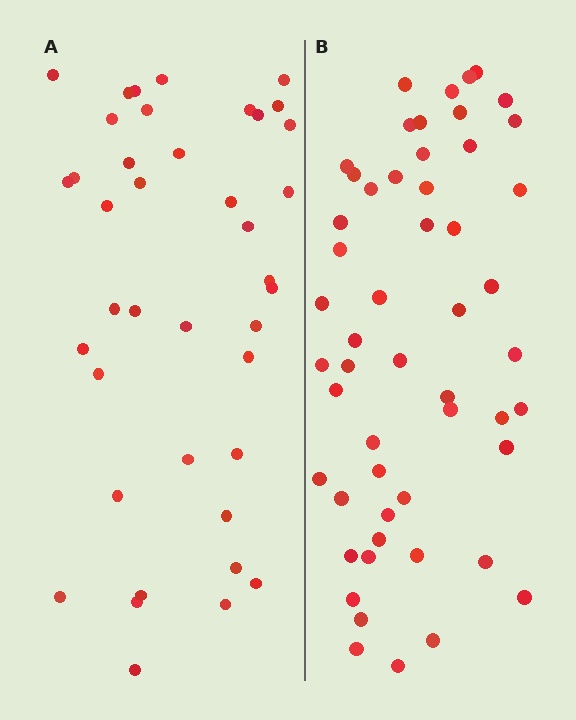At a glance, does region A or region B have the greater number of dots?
Region B (the right region) has more dots.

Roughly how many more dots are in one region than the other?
Region B has approximately 15 more dots than region A.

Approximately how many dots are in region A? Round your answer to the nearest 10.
About 40 dots.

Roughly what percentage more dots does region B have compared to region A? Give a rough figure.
About 30% more.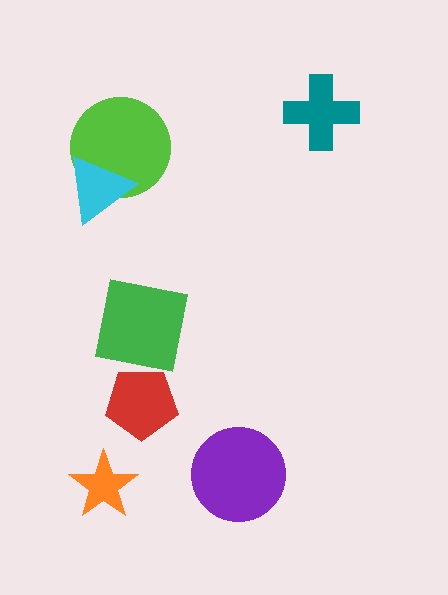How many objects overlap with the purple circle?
0 objects overlap with the purple circle.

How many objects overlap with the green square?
0 objects overlap with the green square.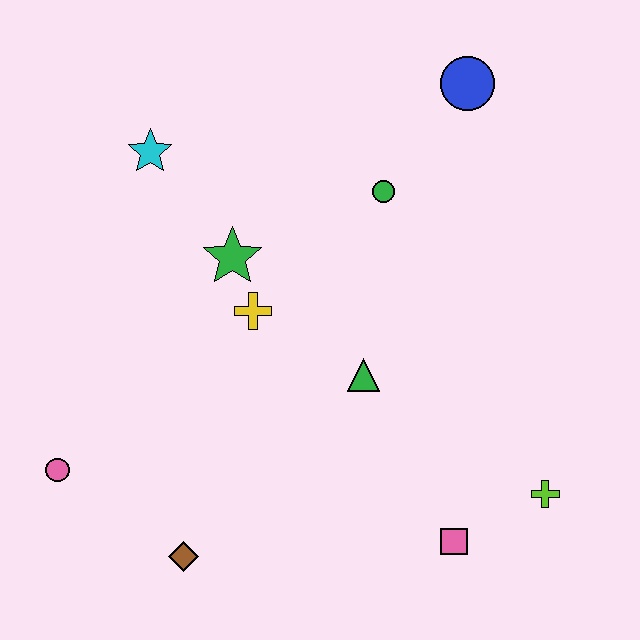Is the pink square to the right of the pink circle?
Yes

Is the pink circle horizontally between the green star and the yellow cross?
No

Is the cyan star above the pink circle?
Yes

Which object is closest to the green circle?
The blue circle is closest to the green circle.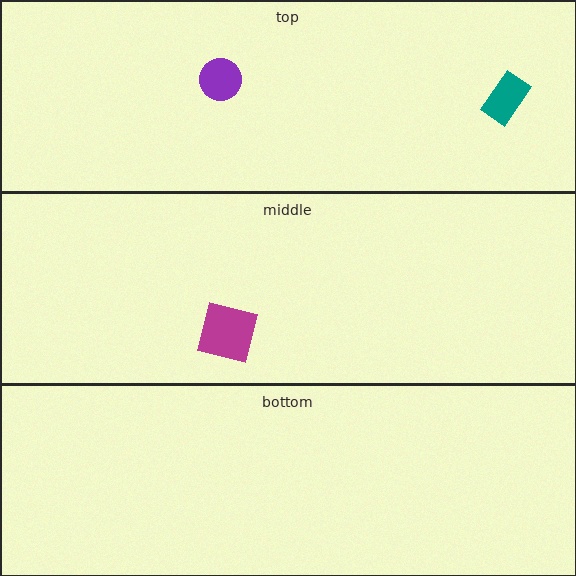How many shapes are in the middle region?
1.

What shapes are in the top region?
The purple circle, the teal rectangle.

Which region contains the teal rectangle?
The top region.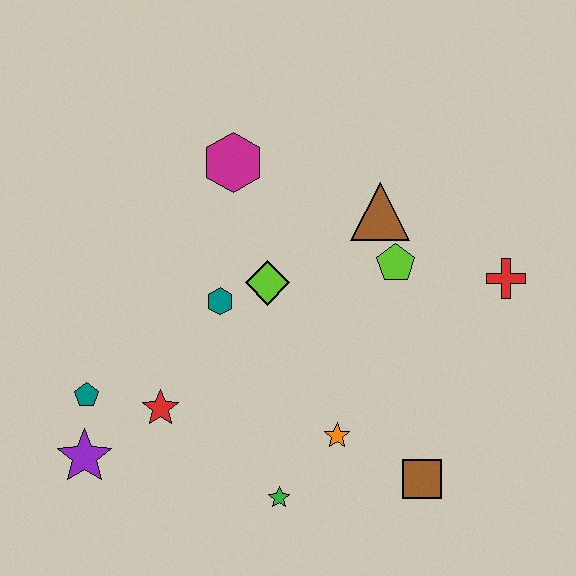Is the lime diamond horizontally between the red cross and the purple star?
Yes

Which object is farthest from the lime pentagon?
The purple star is farthest from the lime pentagon.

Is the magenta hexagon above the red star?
Yes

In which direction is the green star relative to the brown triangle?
The green star is below the brown triangle.